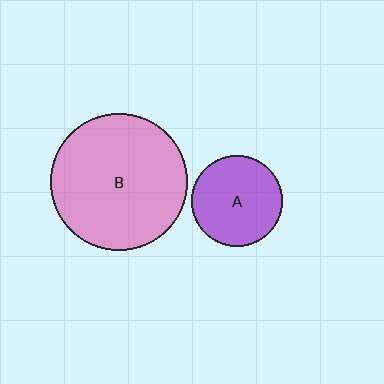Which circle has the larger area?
Circle B (pink).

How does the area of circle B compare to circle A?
Approximately 2.3 times.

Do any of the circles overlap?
No, none of the circles overlap.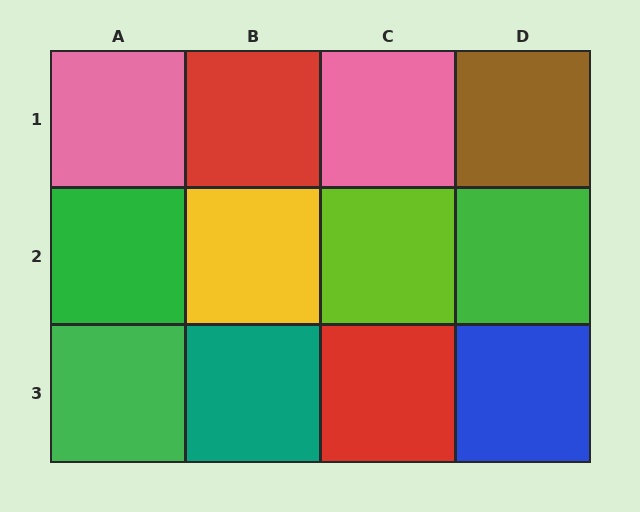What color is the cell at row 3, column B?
Teal.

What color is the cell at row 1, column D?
Brown.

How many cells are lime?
1 cell is lime.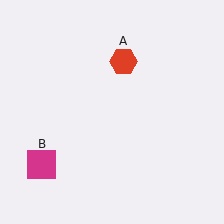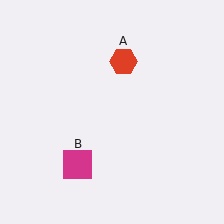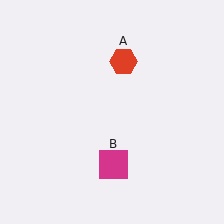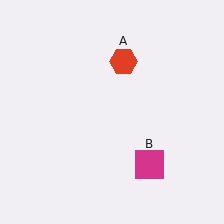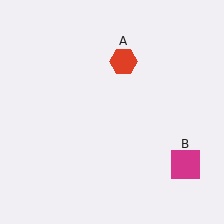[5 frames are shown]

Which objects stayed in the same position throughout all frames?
Red hexagon (object A) remained stationary.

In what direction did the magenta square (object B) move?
The magenta square (object B) moved right.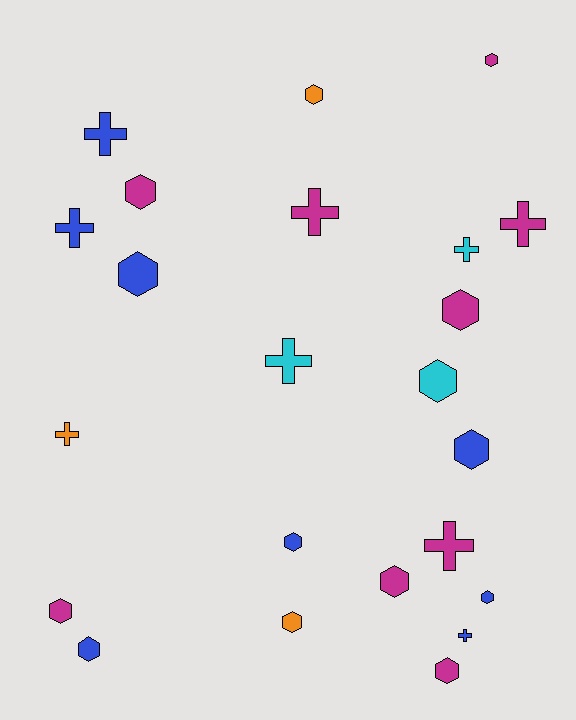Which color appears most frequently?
Magenta, with 9 objects.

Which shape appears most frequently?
Hexagon, with 14 objects.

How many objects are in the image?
There are 23 objects.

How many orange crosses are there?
There is 1 orange cross.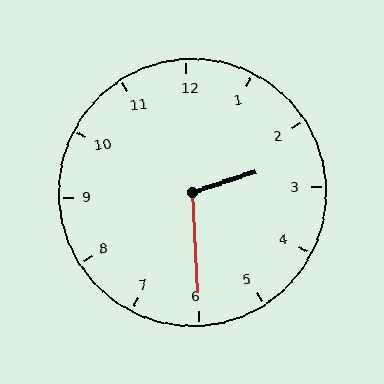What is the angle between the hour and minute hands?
Approximately 105 degrees.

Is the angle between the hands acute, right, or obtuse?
It is obtuse.